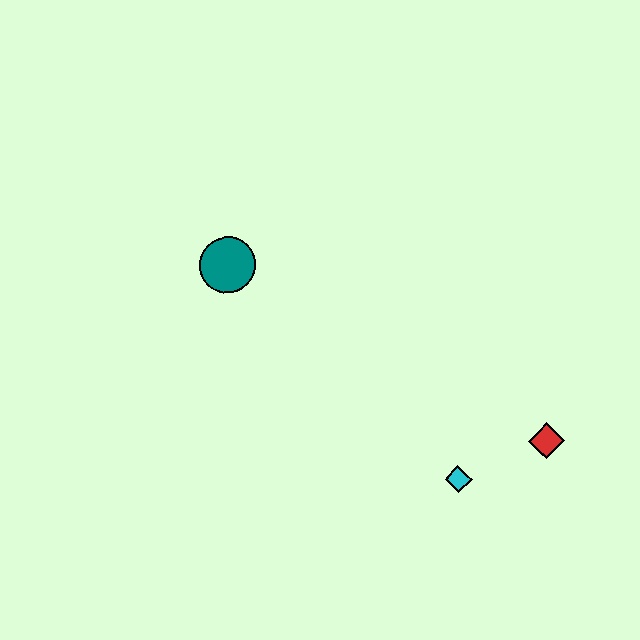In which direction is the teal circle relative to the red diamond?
The teal circle is to the left of the red diamond.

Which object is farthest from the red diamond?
The teal circle is farthest from the red diamond.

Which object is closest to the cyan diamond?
The red diamond is closest to the cyan diamond.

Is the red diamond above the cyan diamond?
Yes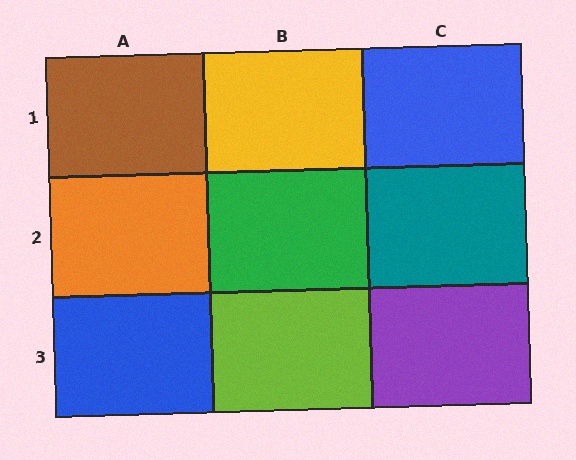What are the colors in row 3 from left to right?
Blue, lime, purple.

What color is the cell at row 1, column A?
Brown.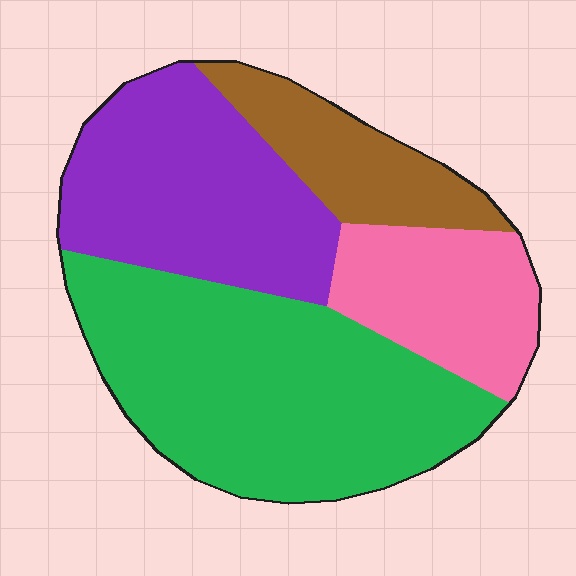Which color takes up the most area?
Green, at roughly 40%.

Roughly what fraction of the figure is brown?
Brown takes up about one eighth (1/8) of the figure.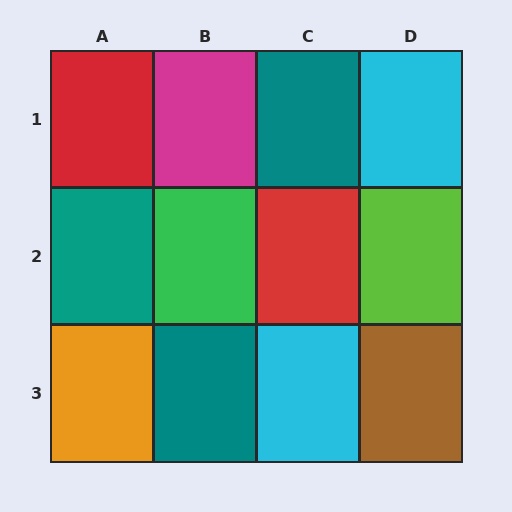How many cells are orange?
1 cell is orange.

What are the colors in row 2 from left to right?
Teal, green, red, lime.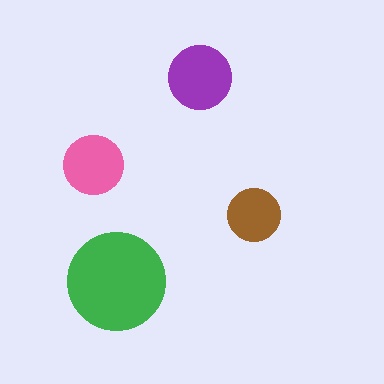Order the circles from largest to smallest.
the green one, the purple one, the pink one, the brown one.